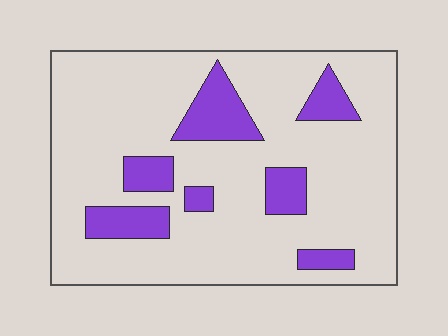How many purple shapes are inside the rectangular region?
7.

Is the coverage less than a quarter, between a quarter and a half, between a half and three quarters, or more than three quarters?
Less than a quarter.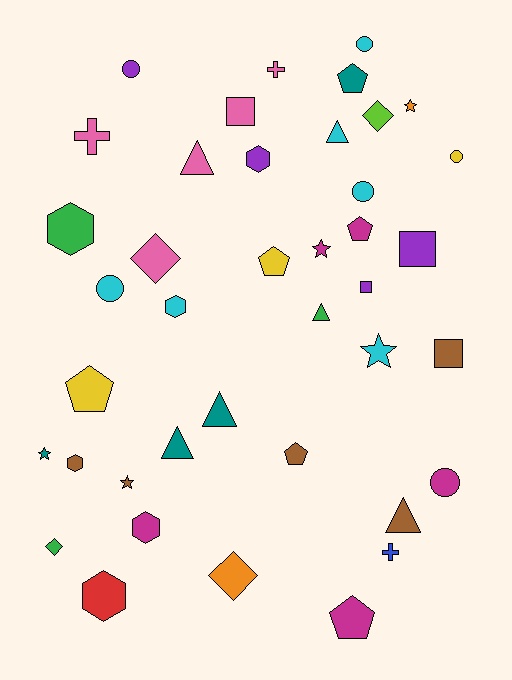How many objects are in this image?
There are 40 objects.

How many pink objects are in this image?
There are 5 pink objects.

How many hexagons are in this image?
There are 6 hexagons.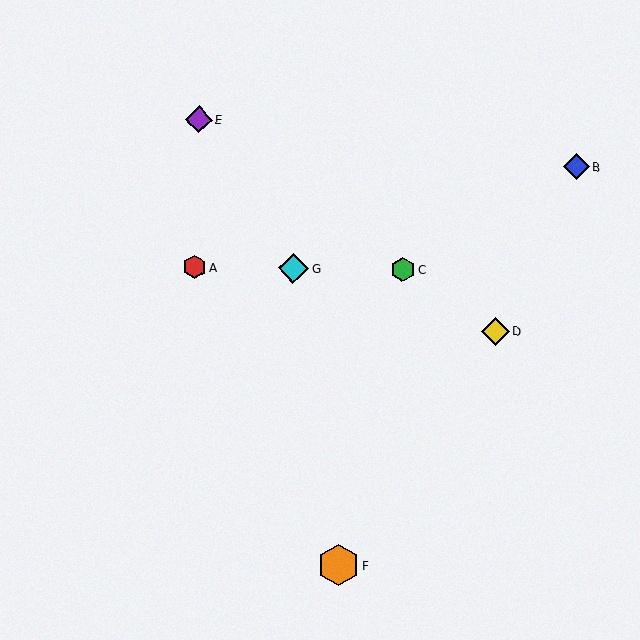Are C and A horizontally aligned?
Yes, both are at y≈270.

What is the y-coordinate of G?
Object G is at y≈268.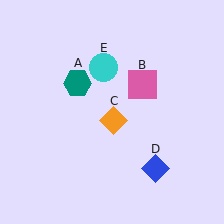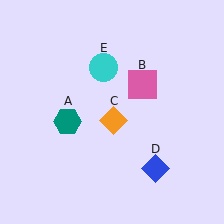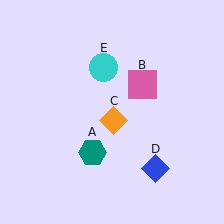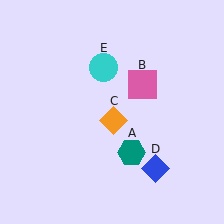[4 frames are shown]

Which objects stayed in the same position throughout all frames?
Pink square (object B) and orange diamond (object C) and blue diamond (object D) and cyan circle (object E) remained stationary.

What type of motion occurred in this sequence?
The teal hexagon (object A) rotated counterclockwise around the center of the scene.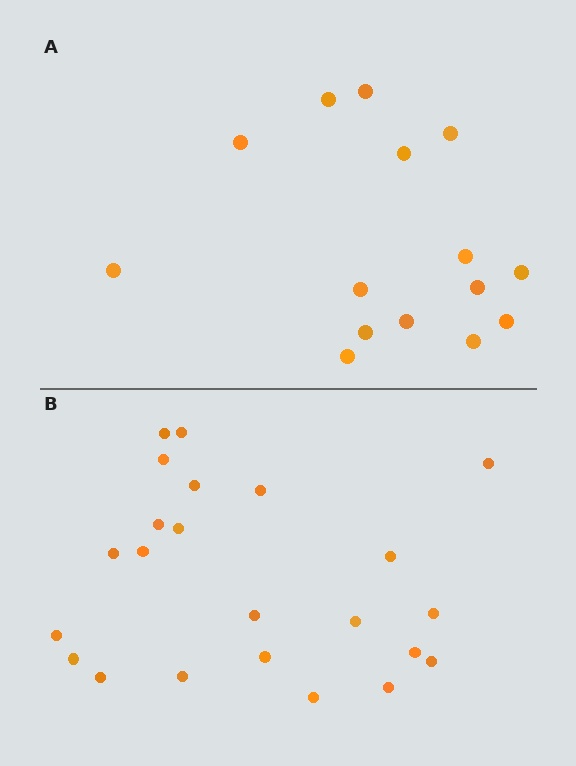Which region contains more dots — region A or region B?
Region B (the bottom region) has more dots.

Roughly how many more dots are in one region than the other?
Region B has roughly 8 or so more dots than region A.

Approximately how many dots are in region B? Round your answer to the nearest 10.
About 20 dots. (The exact count is 23, which rounds to 20.)